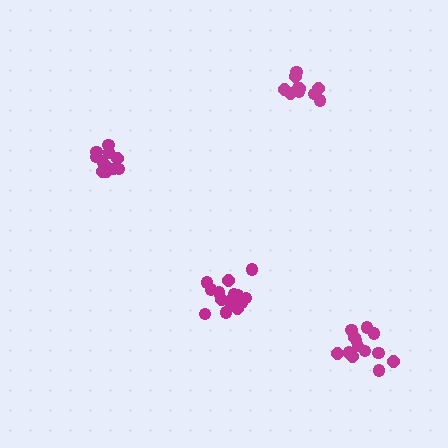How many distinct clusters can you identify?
There are 4 distinct clusters.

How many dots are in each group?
Group 1: 14 dots, Group 2: 13 dots, Group 3: 10 dots, Group 4: 11 dots (48 total).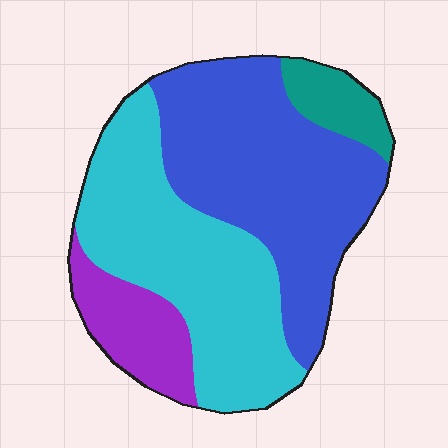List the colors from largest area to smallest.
From largest to smallest: blue, cyan, purple, teal.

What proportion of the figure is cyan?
Cyan covers around 40% of the figure.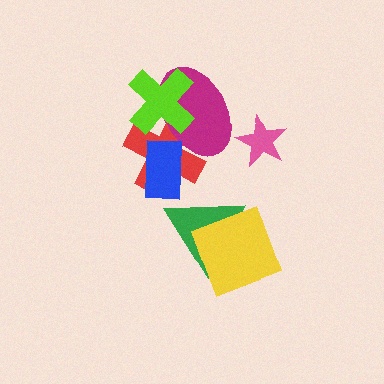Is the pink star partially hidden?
No, no other shape covers it.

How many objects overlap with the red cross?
3 objects overlap with the red cross.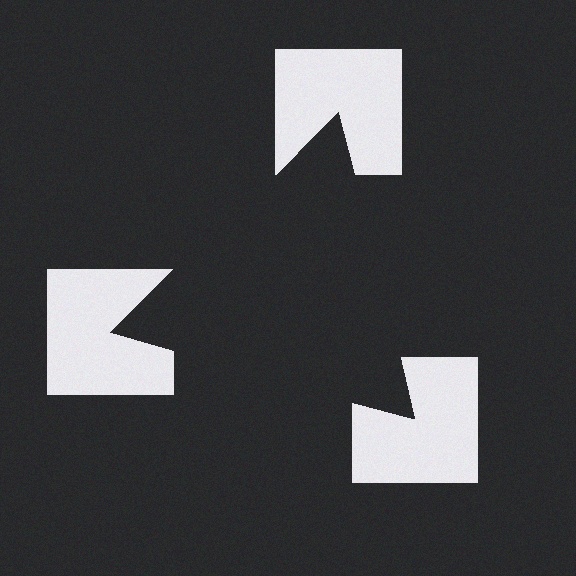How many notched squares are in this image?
There are 3 — one at each vertex of the illusory triangle.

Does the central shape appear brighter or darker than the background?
It typically appears slightly darker than the background, even though no actual brightness change is drawn.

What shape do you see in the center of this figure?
An illusory triangle — its edges are inferred from the aligned wedge cuts in the notched squares, not physically drawn.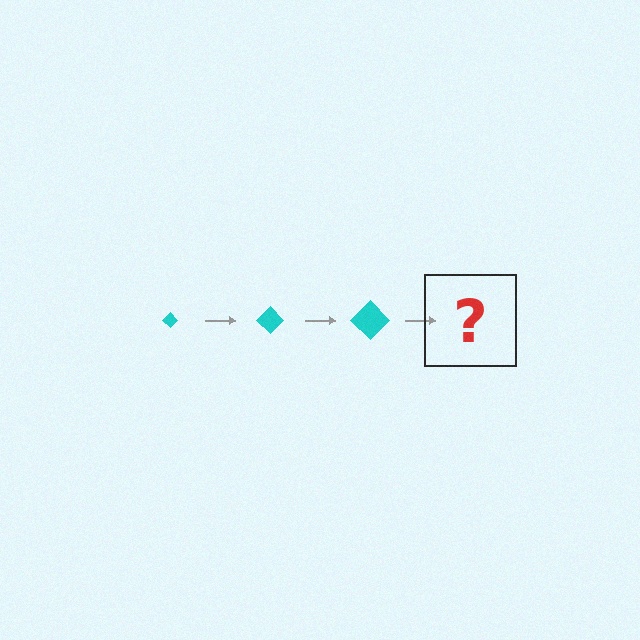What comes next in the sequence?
The next element should be a cyan diamond, larger than the previous one.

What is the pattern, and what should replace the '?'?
The pattern is that the diamond gets progressively larger each step. The '?' should be a cyan diamond, larger than the previous one.